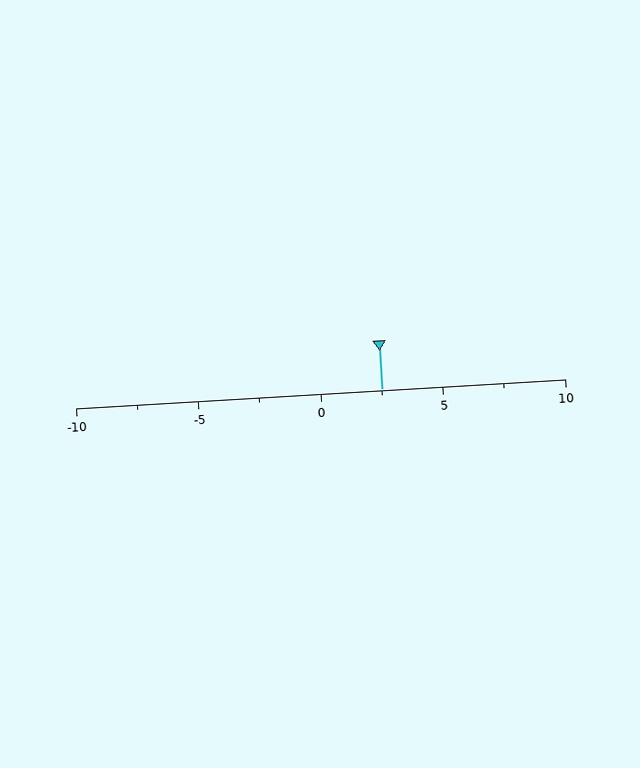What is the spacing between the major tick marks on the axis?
The major ticks are spaced 5 apart.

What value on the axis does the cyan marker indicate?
The marker indicates approximately 2.5.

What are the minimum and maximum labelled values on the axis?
The axis runs from -10 to 10.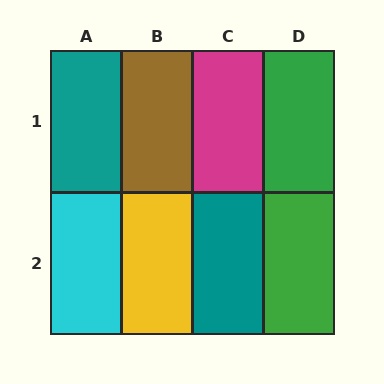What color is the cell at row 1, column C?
Magenta.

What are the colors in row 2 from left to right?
Cyan, yellow, teal, green.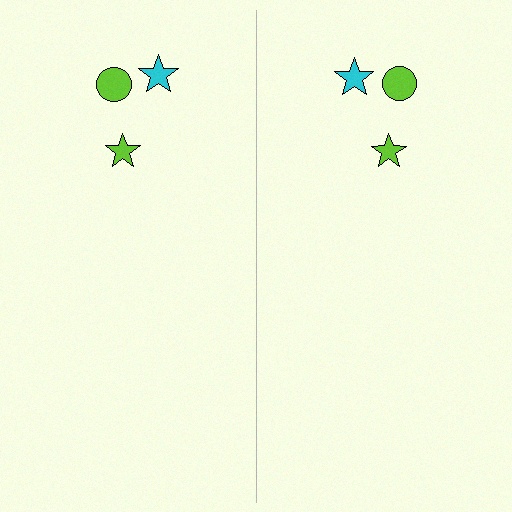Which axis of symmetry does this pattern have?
The pattern has a vertical axis of symmetry running through the center of the image.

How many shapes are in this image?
There are 6 shapes in this image.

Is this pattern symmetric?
Yes, this pattern has bilateral (reflection) symmetry.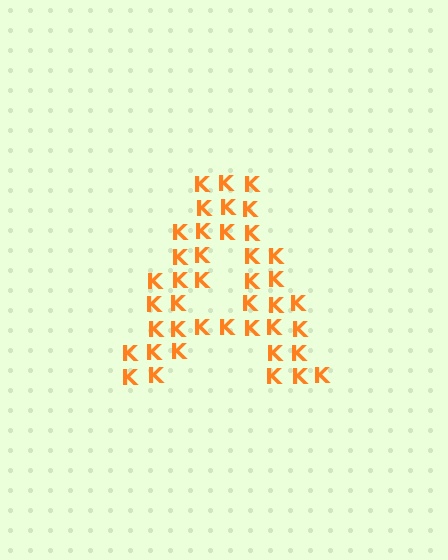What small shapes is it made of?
It is made of small letter K's.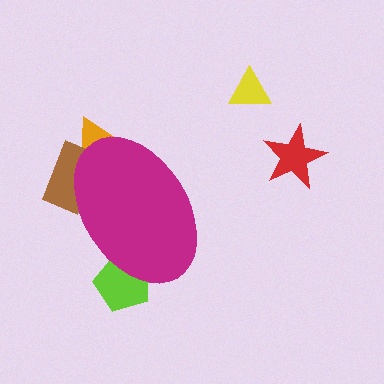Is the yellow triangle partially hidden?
No, the yellow triangle is fully visible.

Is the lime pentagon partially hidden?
Yes, the lime pentagon is partially hidden behind the magenta ellipse.